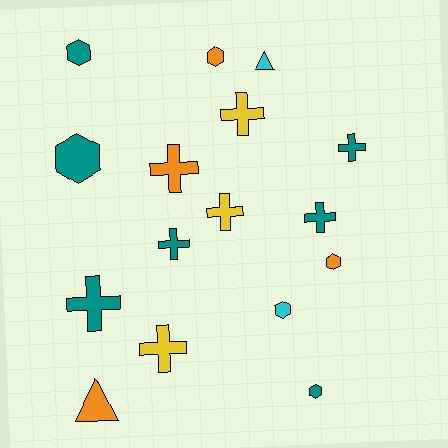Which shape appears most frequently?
Cross, with 8 objects.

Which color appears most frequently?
Teal, with 7 objects.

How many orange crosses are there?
There is 1 orange cross.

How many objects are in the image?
There are 16 objects.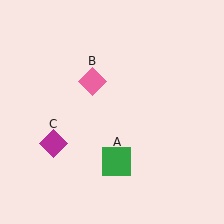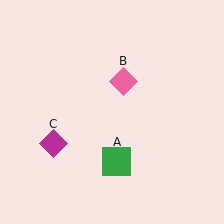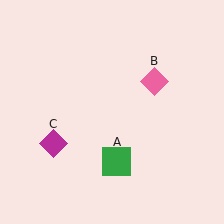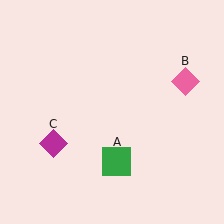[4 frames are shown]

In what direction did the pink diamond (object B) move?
The pink diamond (object B) moved right.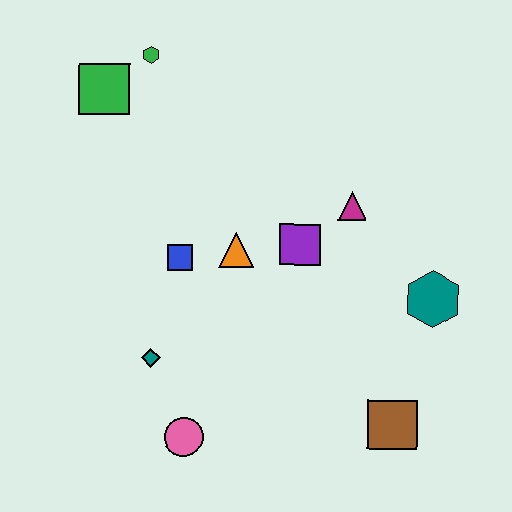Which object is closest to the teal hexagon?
The magenta triangle is closest to the teal hexagon.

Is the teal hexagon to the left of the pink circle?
No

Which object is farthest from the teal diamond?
The green hexagon is farthest from the teal diamond.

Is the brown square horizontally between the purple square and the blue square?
No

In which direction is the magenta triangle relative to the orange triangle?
The magenta triangle is to the right of the orange triangle.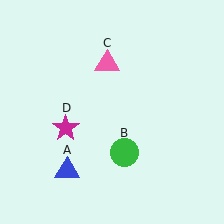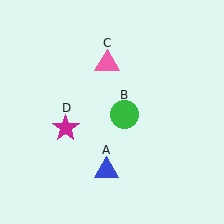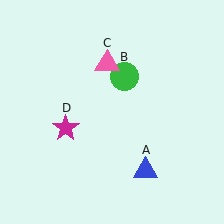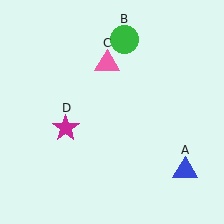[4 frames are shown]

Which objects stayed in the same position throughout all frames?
Pink triangle (object C) and magenta star (object D) remained stationary.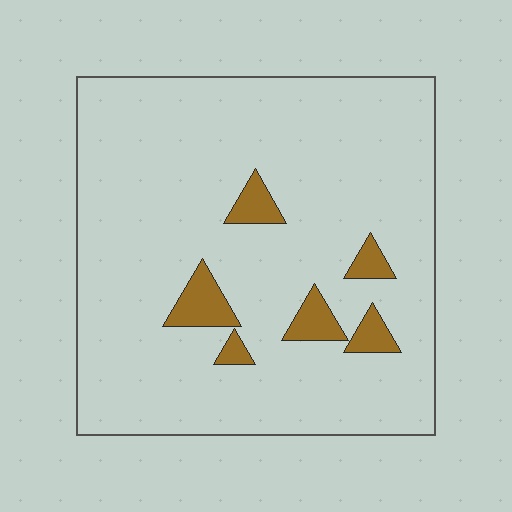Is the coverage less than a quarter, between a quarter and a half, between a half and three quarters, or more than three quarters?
Less than a quarter.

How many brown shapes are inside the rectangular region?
6.